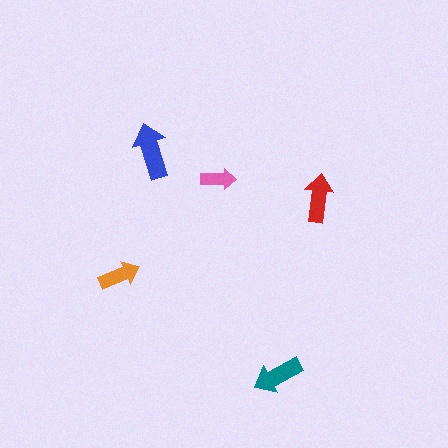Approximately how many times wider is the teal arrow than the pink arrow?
About 1.5 times wider.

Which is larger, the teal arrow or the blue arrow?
The blue one.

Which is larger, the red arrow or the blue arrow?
The blue one.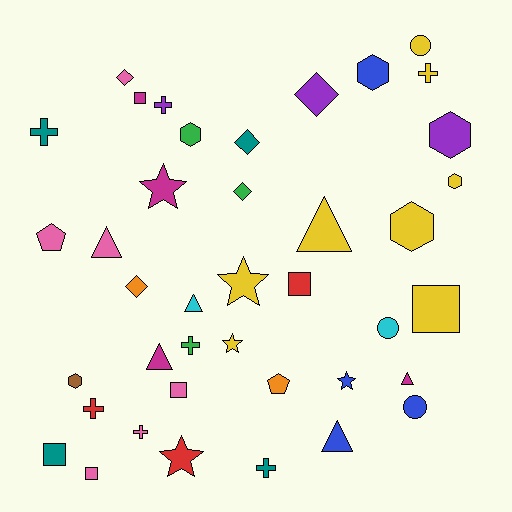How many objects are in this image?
There are 40 objects.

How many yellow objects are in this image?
There are 8 yellow objects.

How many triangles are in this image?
There are 6 triangles.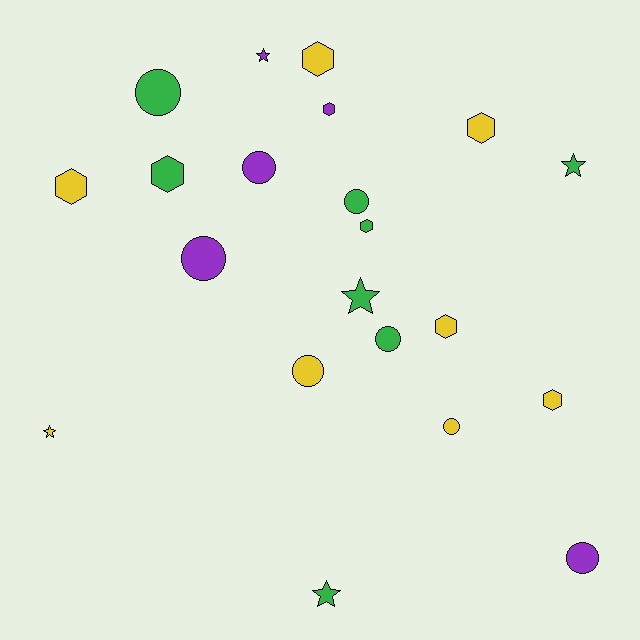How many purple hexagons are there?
There is 1 purple hexagon.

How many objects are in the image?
There are 21 objects.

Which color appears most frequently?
Green, with 8 objects.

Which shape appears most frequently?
Hexagon, with 8 objects.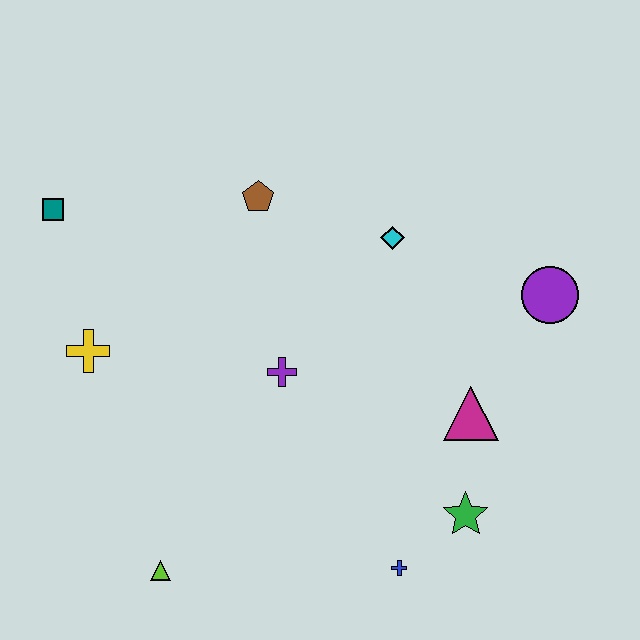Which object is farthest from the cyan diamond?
The lime triangle is farthest from the cyan diamond.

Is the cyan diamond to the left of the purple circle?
Yes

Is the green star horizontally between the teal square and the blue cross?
No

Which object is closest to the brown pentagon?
The cyan diamond is closest to the brown pentagon.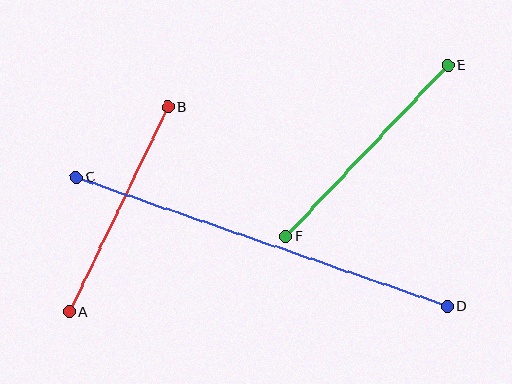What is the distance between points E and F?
The distance is approximately 236 pixels.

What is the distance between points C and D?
The distance is approximately 393 pixels.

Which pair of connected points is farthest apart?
Points C and D are farthest apart.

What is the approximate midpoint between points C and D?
The midpoint is at approximately (262, 242) pixels.